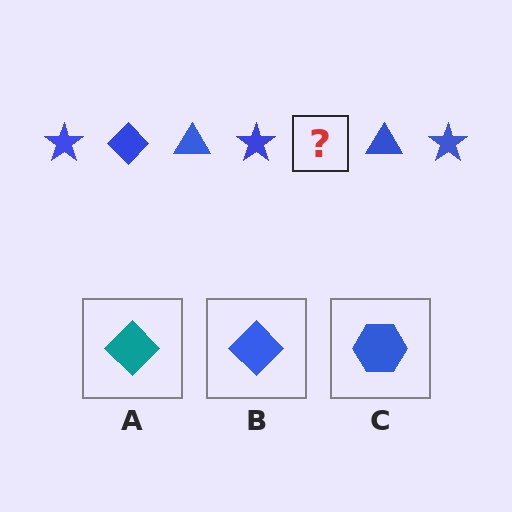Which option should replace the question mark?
Option B.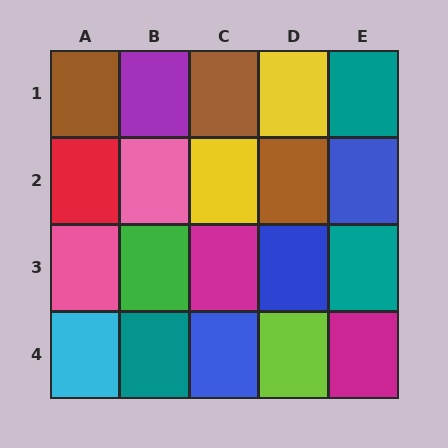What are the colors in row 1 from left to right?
Brown, purple, brown, yellow, teal.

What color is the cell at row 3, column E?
Teal.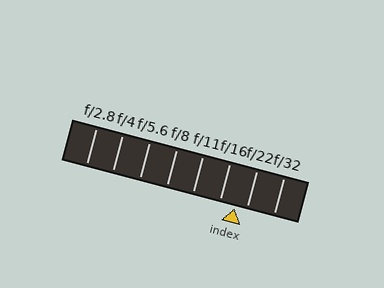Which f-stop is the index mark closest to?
The index mark is closest to f/22.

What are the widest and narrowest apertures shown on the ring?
The widest aperture shown is f/2.8 and the narrowest is f/32.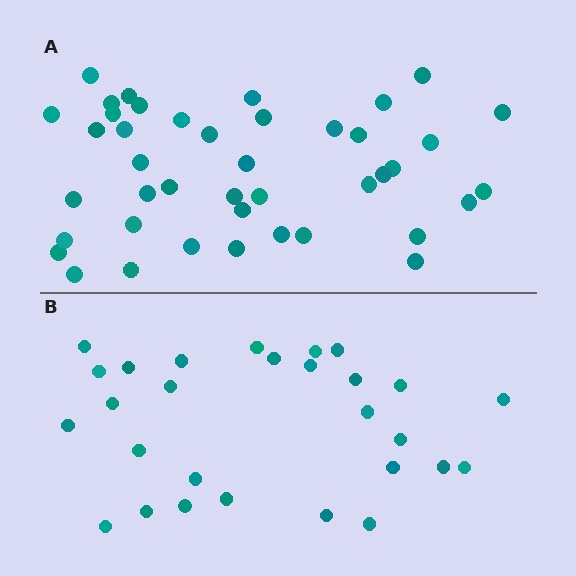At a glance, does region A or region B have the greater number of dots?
Region A (the top region) has more dots.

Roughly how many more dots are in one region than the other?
Region A has approximately 15 more dots than region B.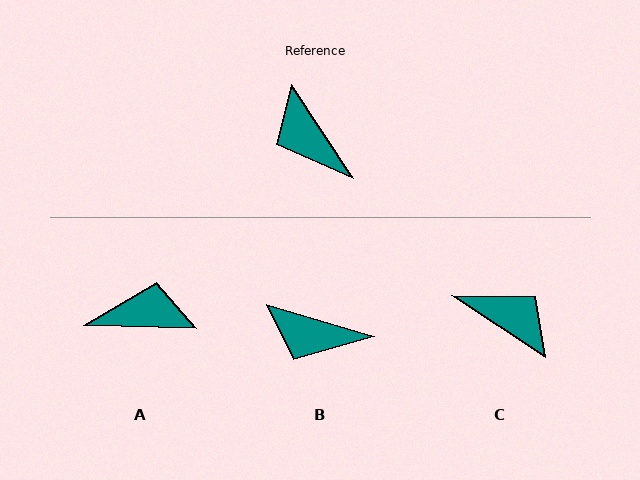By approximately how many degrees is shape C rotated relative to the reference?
Approximately 157 degrees clockwise.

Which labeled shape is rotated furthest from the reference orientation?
C, about 157 degrees away.